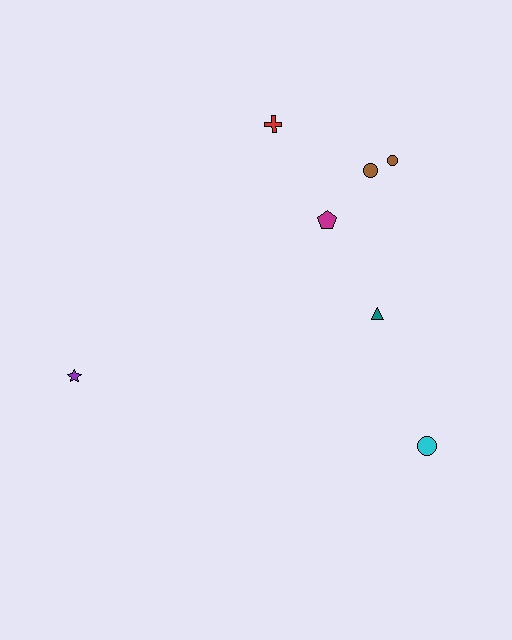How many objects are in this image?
There are 7 objects.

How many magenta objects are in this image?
There is 1 magenta object.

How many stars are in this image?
There is 1 star.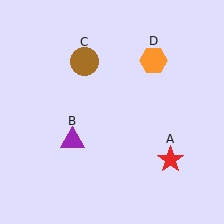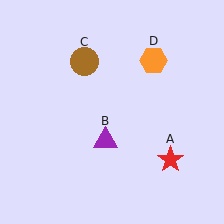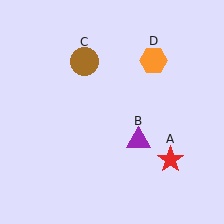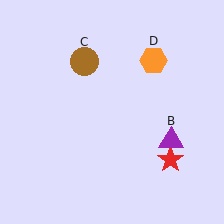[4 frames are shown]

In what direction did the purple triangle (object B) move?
The purple triangle (object B) moved right.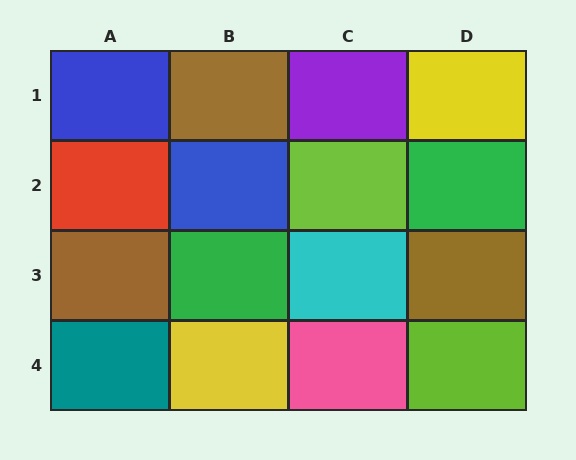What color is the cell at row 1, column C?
Purple.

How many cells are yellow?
2 cells are yellow.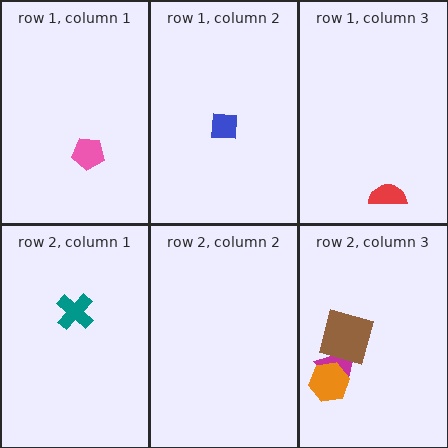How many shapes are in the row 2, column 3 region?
3.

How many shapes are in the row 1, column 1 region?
1.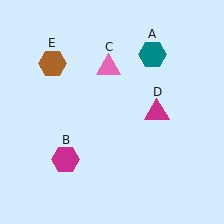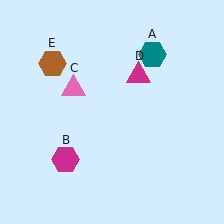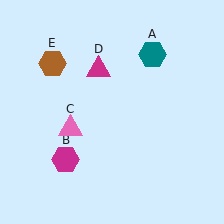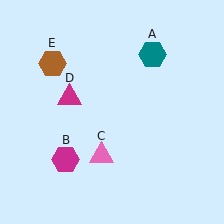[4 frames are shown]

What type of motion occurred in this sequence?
The pink triangle (object C), magenta triangle (object D) rotated counterclockwise around the center of the scene.